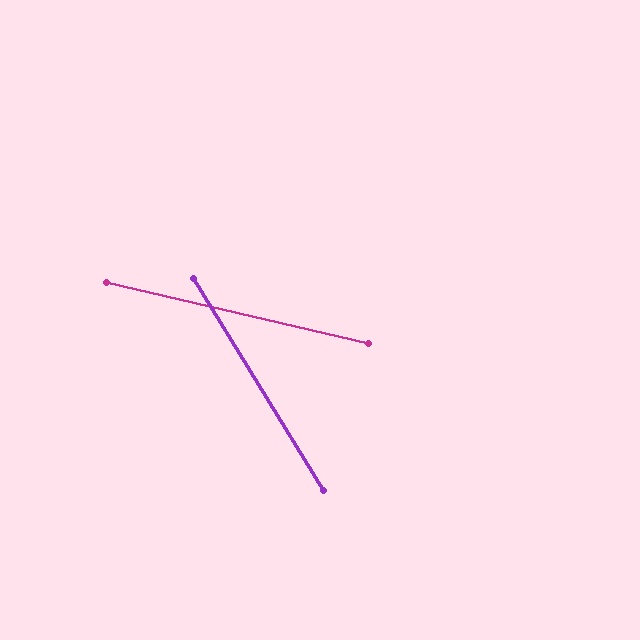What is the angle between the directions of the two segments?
Approximately 45 degrees.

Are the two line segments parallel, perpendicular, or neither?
Neither parallel nor perpendicular — they differ by about 45°.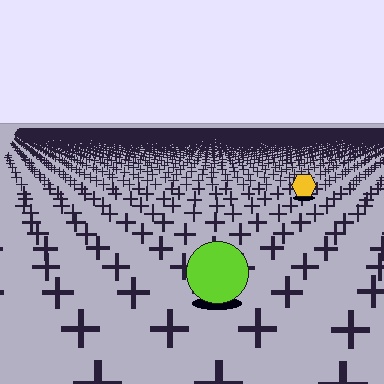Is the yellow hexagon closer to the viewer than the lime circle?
No. The lime circle is closer — you can tell from the texture gradient: the ground texture is coarser near it.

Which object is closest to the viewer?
The lime circle is closest. The texture marks near it are larger and more spread out.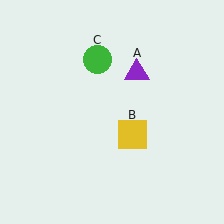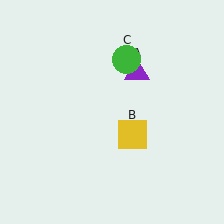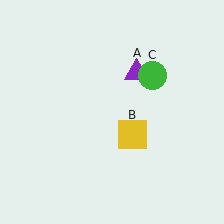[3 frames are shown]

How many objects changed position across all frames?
1 object changed position: green circle (object C).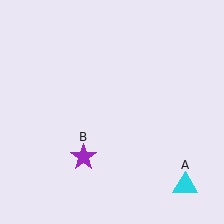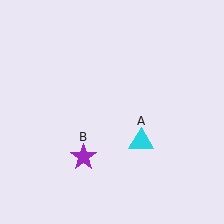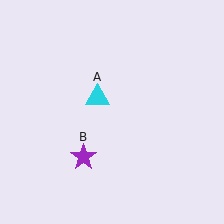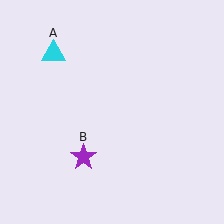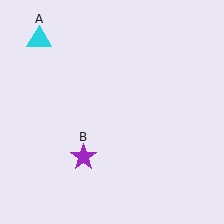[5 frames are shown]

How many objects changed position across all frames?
1 object changed position: cyan triangle (object A).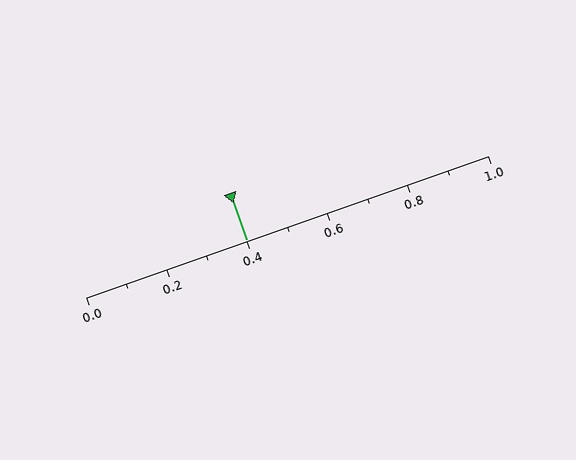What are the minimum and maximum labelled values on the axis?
The axis runs from 0.0 to 1.0.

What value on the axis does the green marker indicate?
The marker indicates approximately 0.4.